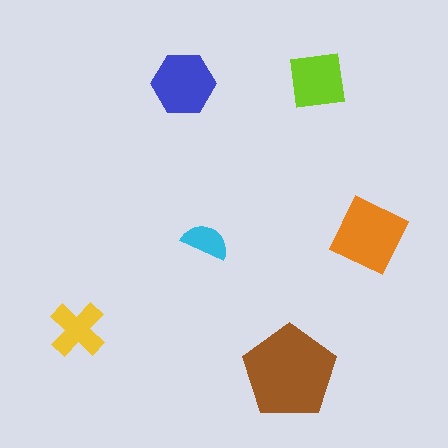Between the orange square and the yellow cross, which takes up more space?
The orange square.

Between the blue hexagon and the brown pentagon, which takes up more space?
The brown pentagon.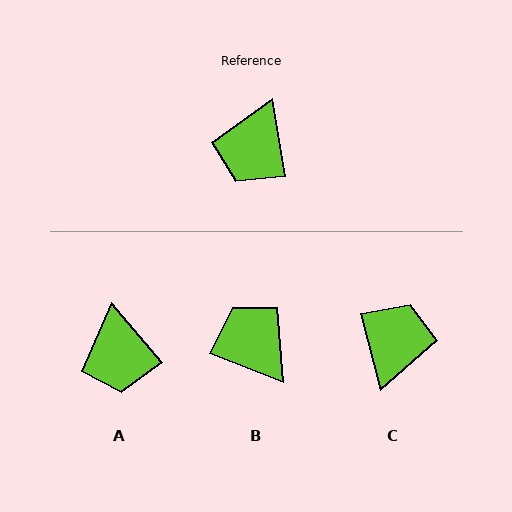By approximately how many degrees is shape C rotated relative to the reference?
Approximately 175 degrees clockwise.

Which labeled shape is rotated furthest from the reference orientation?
C, about 175 degrees away.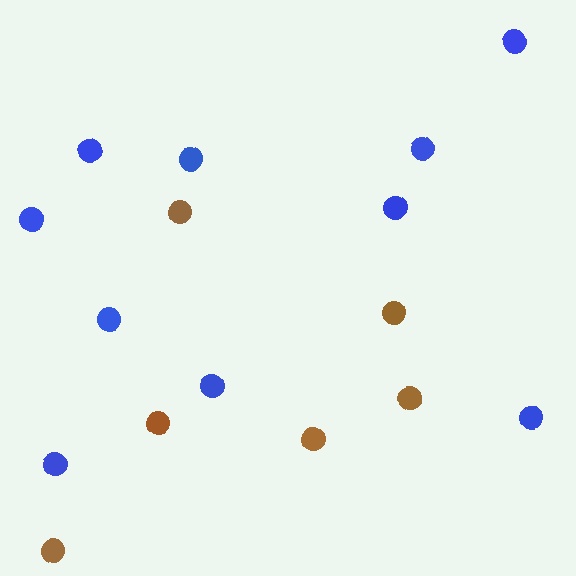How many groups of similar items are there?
There are 2 groups: one group of blue circles (10) and one group of brown circles (6).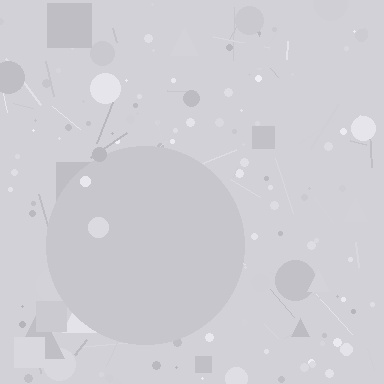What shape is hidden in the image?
A circle is hidden in the image.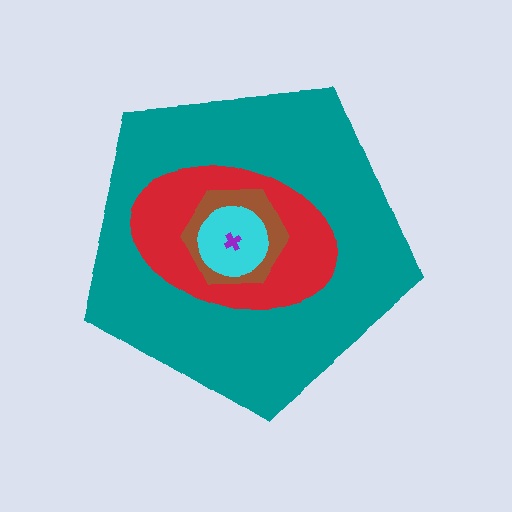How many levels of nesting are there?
5.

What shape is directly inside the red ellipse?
The brown hexagon.